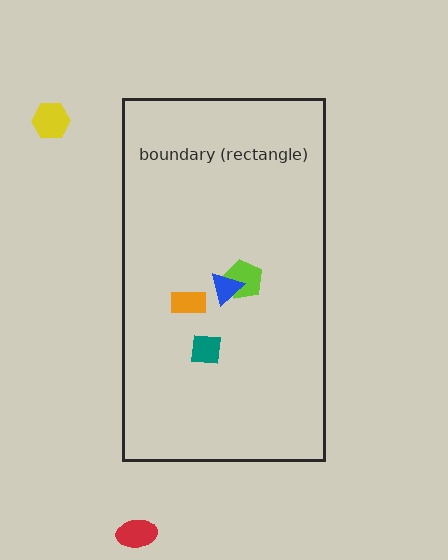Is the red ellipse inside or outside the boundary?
Outside.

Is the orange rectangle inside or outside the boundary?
Inside.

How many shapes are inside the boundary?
4 inside, 2 outside.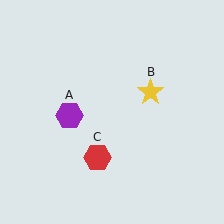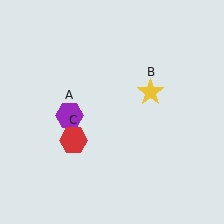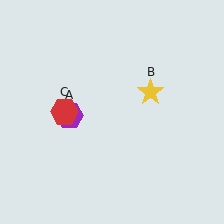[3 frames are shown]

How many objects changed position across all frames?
1 object changed position: red hexagon (object C).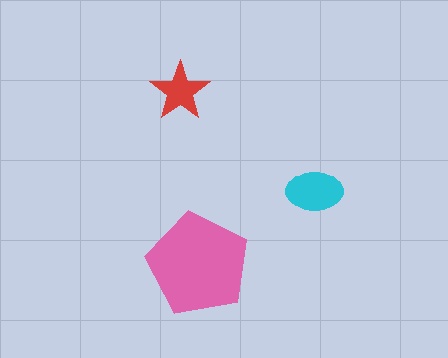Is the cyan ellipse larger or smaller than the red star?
Larger.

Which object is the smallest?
The red star.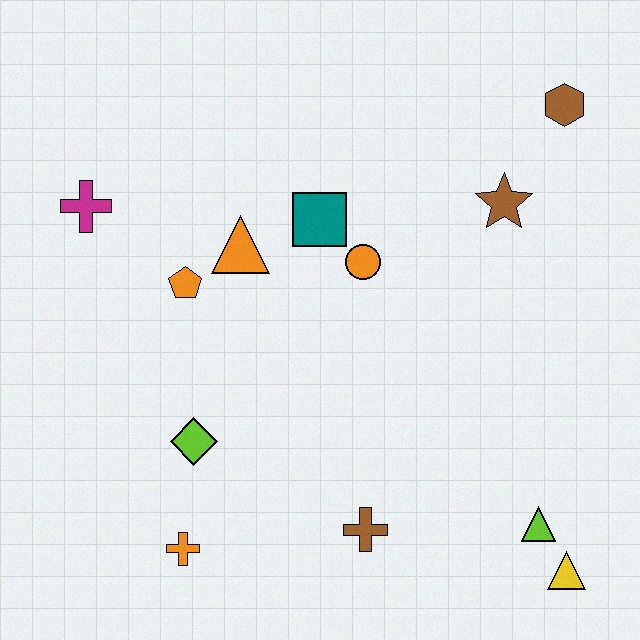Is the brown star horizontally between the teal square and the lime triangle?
Yes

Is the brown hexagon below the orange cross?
No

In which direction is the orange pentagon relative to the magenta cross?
The orange pentagon is to the right of the magenta cross.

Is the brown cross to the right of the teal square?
Yes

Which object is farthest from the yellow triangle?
The magenta cross is farthest from the yellow triangle.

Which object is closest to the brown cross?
The lime triangle is closest to the brown cross.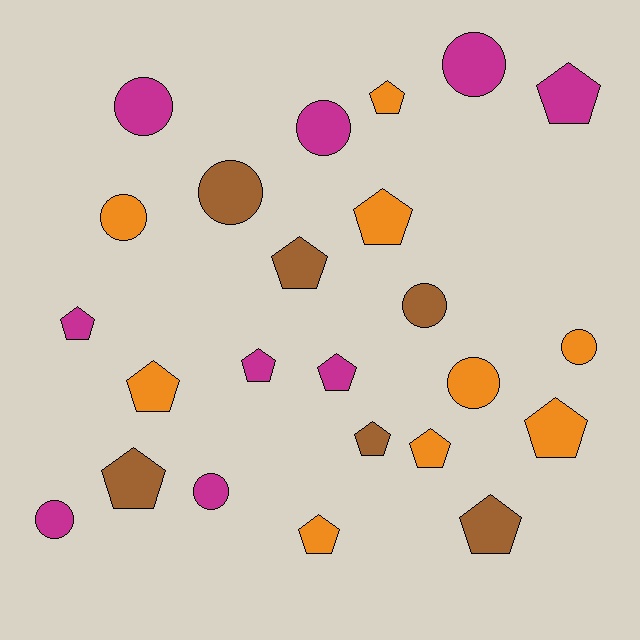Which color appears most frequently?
Orange, with 9 objects.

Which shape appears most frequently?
Pentagon, with 14 objects.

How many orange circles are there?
There are 3 orange circles.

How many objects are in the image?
There are 24 objects.